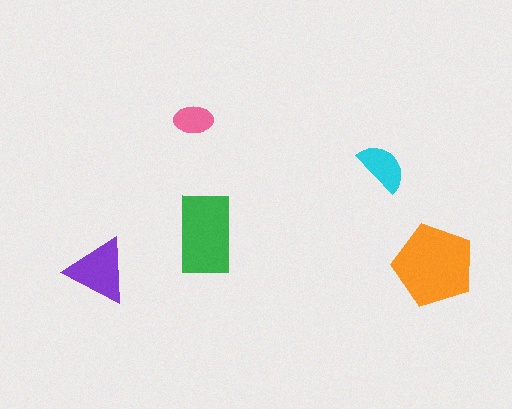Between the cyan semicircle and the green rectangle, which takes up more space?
The green rectangle.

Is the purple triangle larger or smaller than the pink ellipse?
Larger.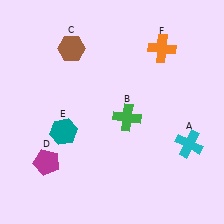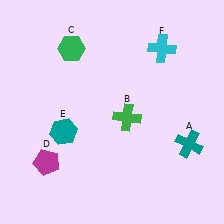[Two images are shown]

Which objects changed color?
A changed from cyan to teal. C changed from brown to green. F changed from orange to cyan.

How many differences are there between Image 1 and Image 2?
There are 3 differences between the two images.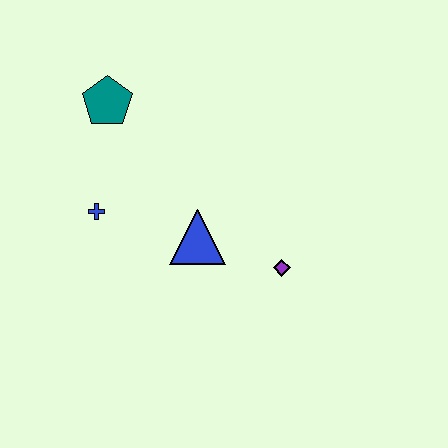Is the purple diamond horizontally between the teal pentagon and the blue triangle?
No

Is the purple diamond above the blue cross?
No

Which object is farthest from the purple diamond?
The teal pentagon is farthest from the purple diamond.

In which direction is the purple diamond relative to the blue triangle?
The purple diamond is to the right of the blue triangle.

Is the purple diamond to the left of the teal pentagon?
No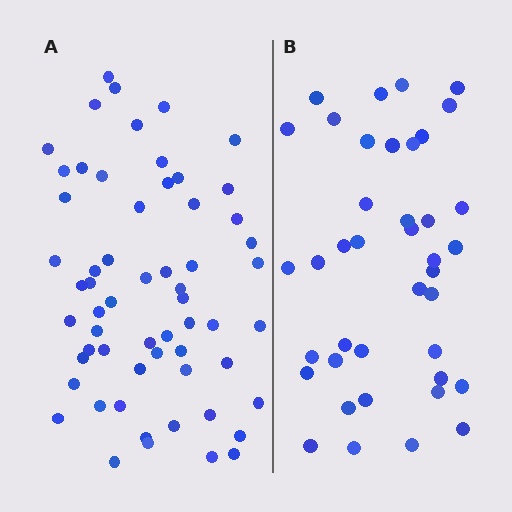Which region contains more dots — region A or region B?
Region A (the left region) has more dots.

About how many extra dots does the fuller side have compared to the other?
Region A has approximately 20 more dots than region B.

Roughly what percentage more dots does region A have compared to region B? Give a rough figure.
About 50% more.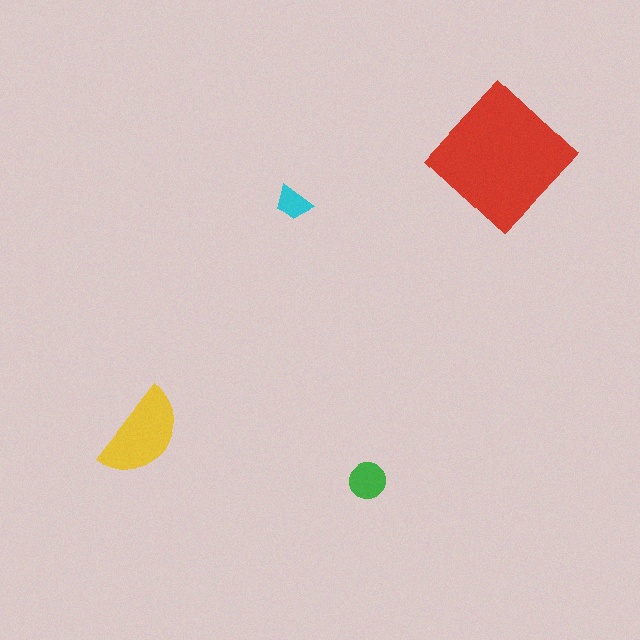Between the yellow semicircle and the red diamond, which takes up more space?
The red diamond.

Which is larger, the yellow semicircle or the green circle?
The yellow semicircle.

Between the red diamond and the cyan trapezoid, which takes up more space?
The red diamond.